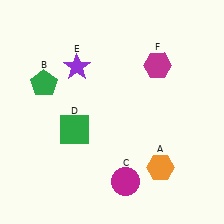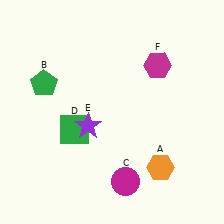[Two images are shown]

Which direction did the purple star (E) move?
The purple star (E) moved down.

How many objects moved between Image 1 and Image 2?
1 object moved between the two images.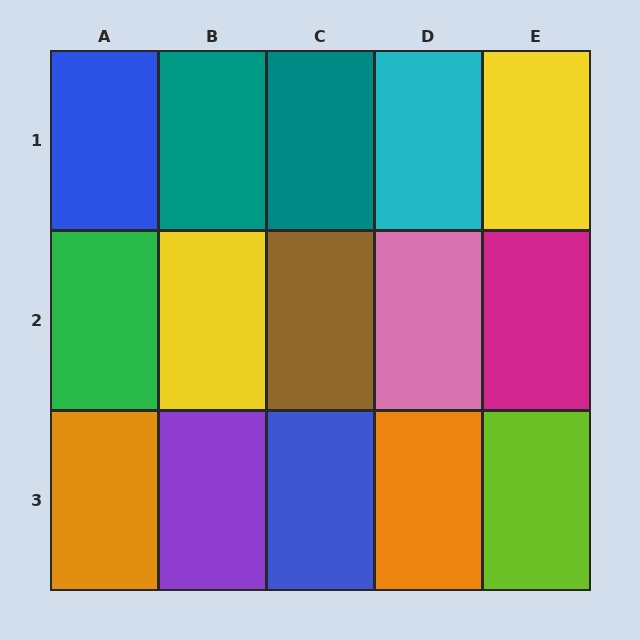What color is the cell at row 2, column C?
Brown.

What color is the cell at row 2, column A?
Green.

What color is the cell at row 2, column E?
Magenta.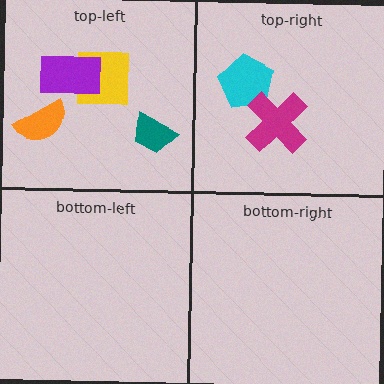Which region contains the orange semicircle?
The top-left region.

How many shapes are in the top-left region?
4.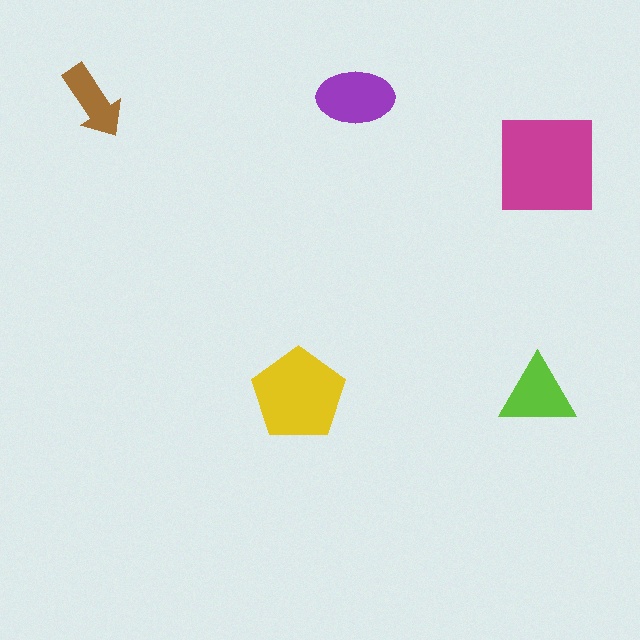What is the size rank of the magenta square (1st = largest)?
1st.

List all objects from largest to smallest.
The magenta square, the yellow pentagon, the purple ellipse, the lime triangle, the brown arrow.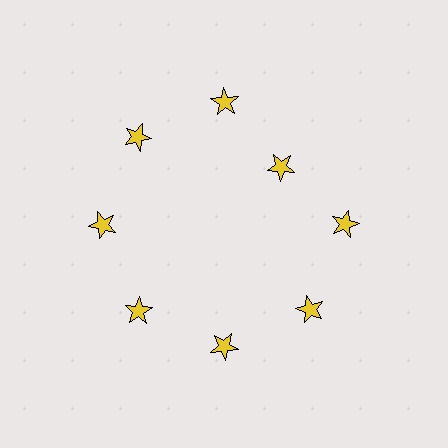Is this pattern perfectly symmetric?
No. The 8 yellow stars are arranged in a ring, but one element near the 2 o'clock position is pulled inward toward the center, breaking the 8-fold rotational symmetry.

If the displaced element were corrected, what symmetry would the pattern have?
It would have 8-fold rotational symmetry — the pattern would map onto itself every 45 degrees.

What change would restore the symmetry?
The symmetry would be restored by moving it outward, back onto the ring so that all 8 stars sit at equal angles and equal distance from the center.